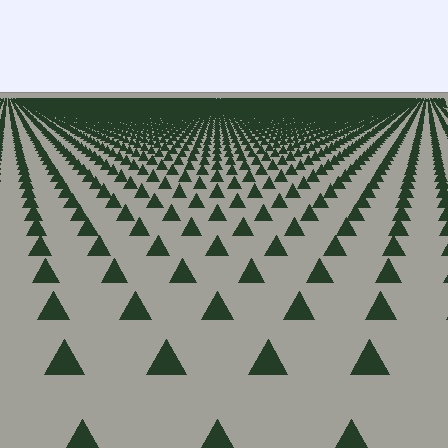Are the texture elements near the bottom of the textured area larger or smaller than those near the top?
Larger. Near the bottom, elements are closer to the viewer and appear at a bigger on-screen size.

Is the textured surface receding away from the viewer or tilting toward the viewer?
The surface is receding away from the viewer. Texture elements get smaller and denser toward the top.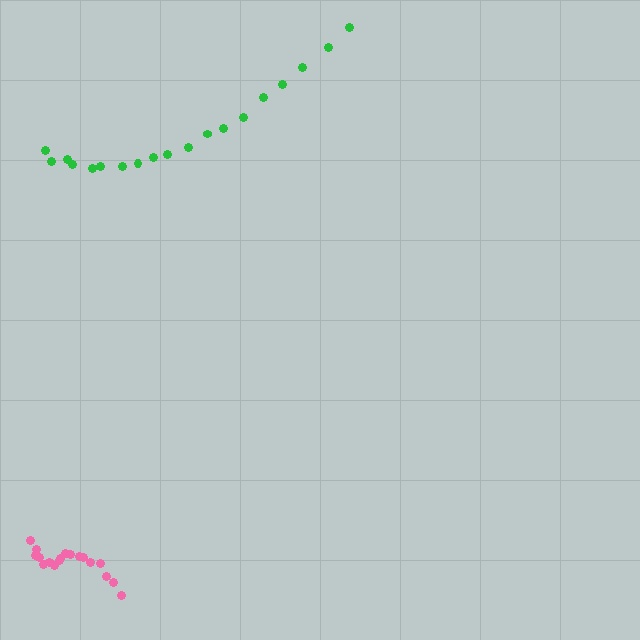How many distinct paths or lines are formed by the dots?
There are 2 distinct paths.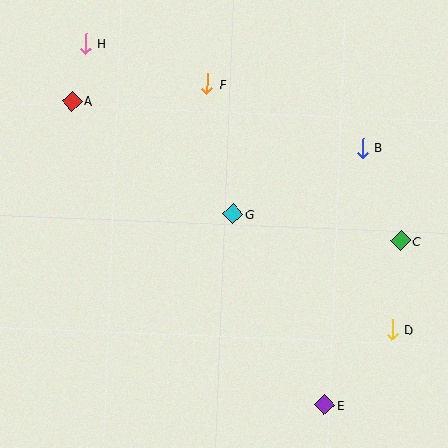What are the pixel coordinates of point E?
Point E is at (324, 405).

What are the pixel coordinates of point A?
Point A is at (72, 101).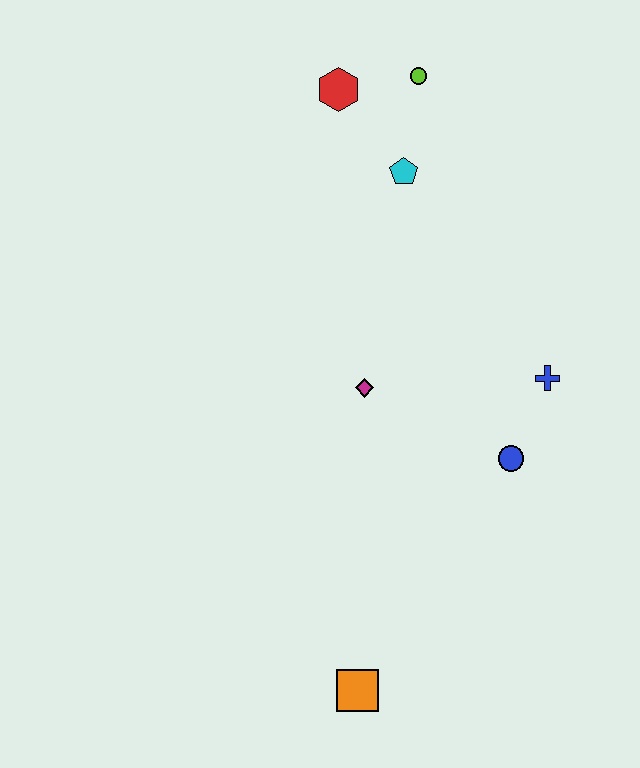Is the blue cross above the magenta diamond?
Yes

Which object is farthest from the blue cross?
The orange square is farthest from the blue cross.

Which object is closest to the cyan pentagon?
The lime circle is closest to the cyan pentagon.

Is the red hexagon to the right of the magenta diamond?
No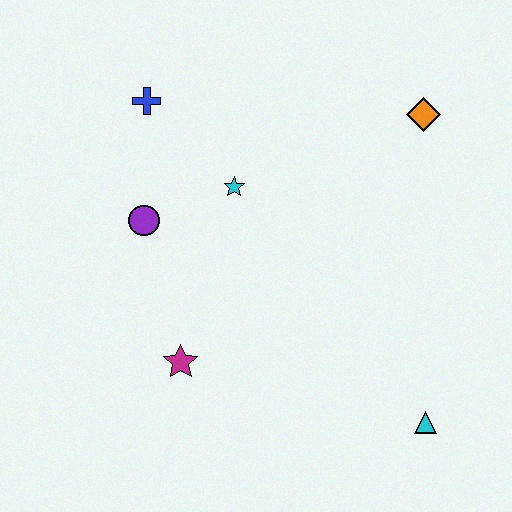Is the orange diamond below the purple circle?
No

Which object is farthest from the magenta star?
The orange diamond is farthest from the magenta star.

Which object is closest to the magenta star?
The purple circle is closest to the magenta star.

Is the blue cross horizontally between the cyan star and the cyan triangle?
No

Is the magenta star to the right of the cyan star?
No